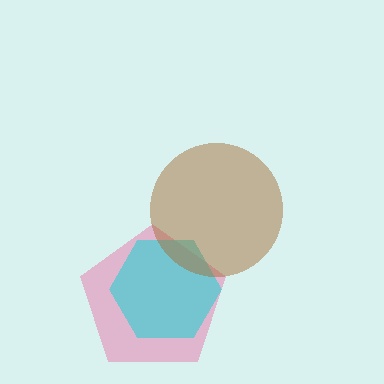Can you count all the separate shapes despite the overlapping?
Yes, there are 3 separate shapes.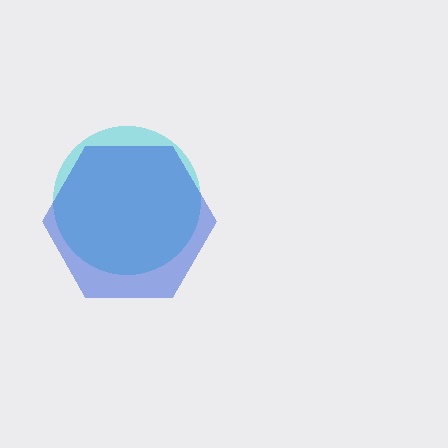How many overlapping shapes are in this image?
There are 2 overlapping shapes in the image.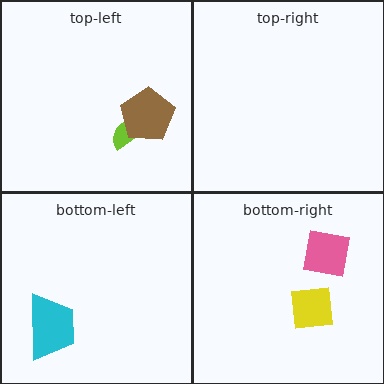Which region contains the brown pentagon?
The top-left region.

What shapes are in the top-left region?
The lime semicircle, the brown pentagon.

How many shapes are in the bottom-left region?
1.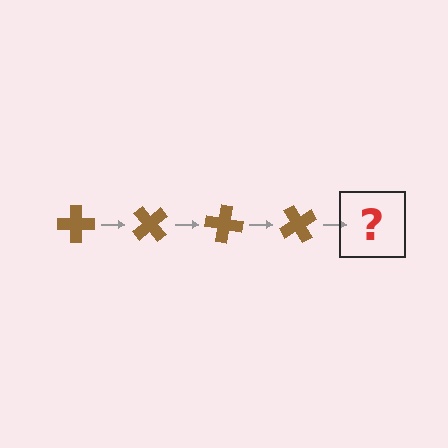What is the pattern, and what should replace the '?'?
The pattern is that the cross rotates 50 degrees each step. The '?' should be a brown cross rotated 200 degrees.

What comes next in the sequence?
The next element should be a brown cross rotated 200 degrees.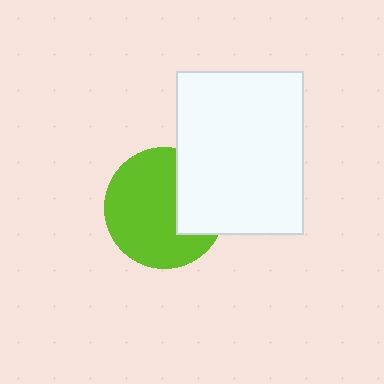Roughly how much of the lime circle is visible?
Most of it is visible (roughly 69%).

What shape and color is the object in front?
The object in front is a white rectangle.